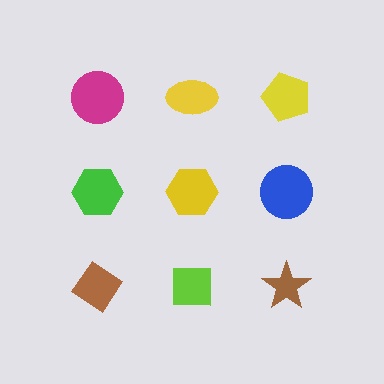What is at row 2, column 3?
A blue circle.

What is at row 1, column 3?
A yellow pentagon.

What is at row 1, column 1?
A magenta circle.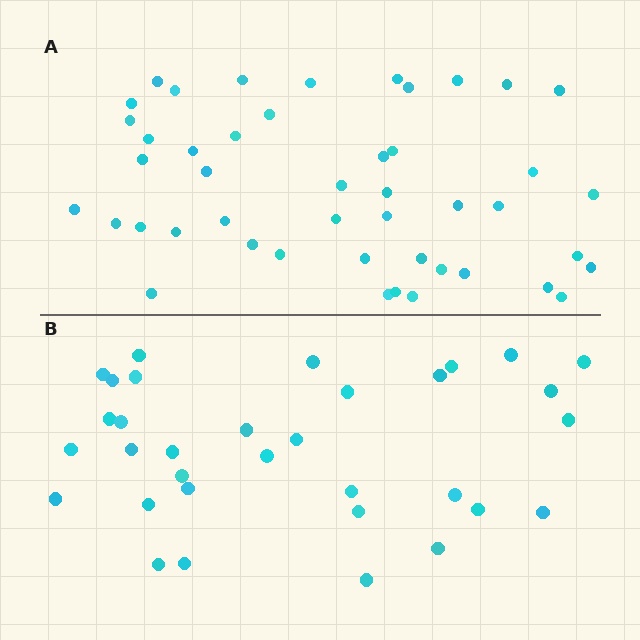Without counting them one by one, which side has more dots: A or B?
Region A (the top region) has more dots.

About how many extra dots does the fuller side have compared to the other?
Region A has approximately 15 more dots than region B.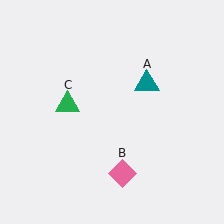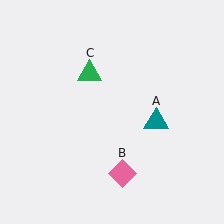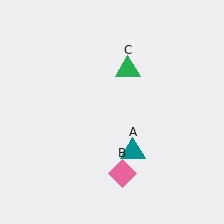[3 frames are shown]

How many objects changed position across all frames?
2 objects changed position: teal triangle (object A), green triangle (object C).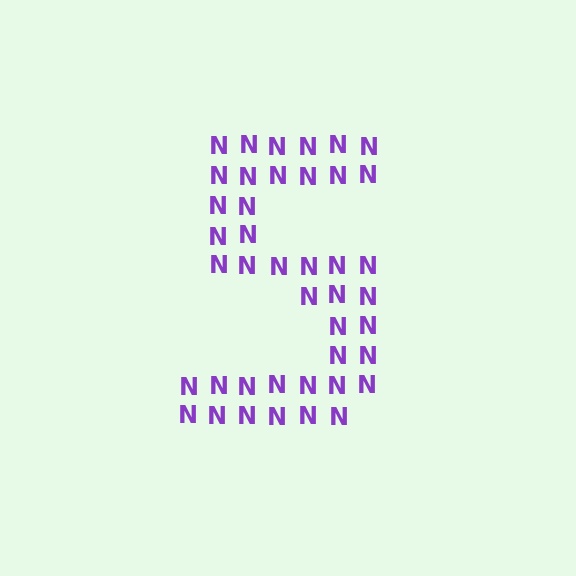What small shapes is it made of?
It is made of small letter N's.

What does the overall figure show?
The overall figure shows the digit 5.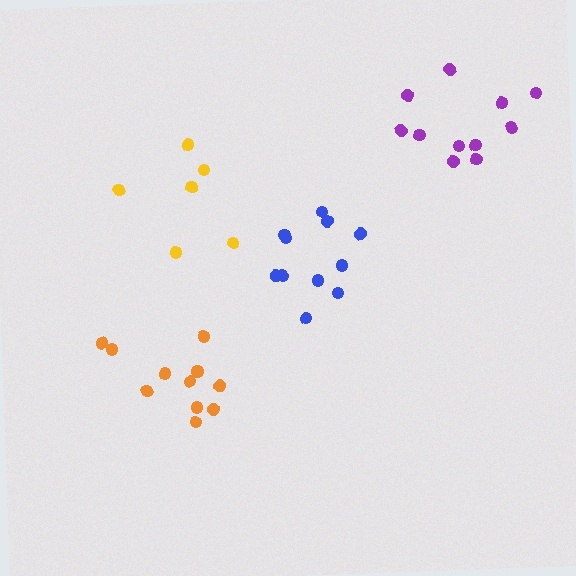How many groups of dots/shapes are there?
There are 4 groups.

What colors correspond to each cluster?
The clusters are colored: yellow, orange, purple, blue.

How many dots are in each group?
Group 1: 6 dots, Group 2: 12 dots, Group 3: 11 dots, Group 4: 11 dots (40 total).